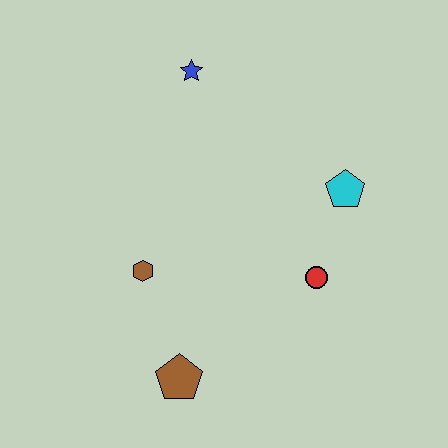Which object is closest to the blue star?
The cyan pentagon is closest to the blue star.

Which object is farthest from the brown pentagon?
The blue star is farthest from the brown pentagon.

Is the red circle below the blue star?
Yes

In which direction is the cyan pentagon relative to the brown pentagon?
The cyan pentagon is above the brown pentagon.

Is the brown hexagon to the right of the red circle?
No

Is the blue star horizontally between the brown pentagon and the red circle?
Yes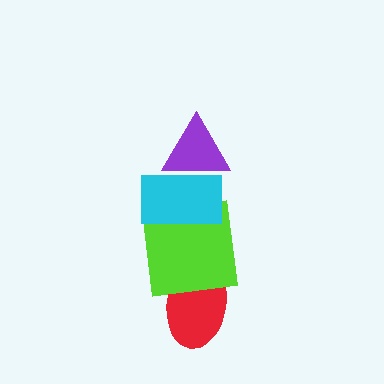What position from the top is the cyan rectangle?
The cyan rectangle is 2nd from the top.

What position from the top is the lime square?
The lime square is 3rd from the top.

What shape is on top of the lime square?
The cyan rectangle is on top of the lime square.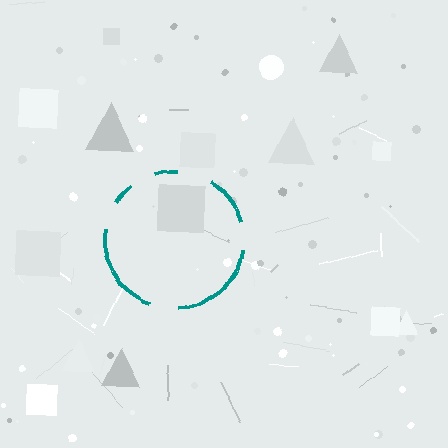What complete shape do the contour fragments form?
The contour fragments form a circle.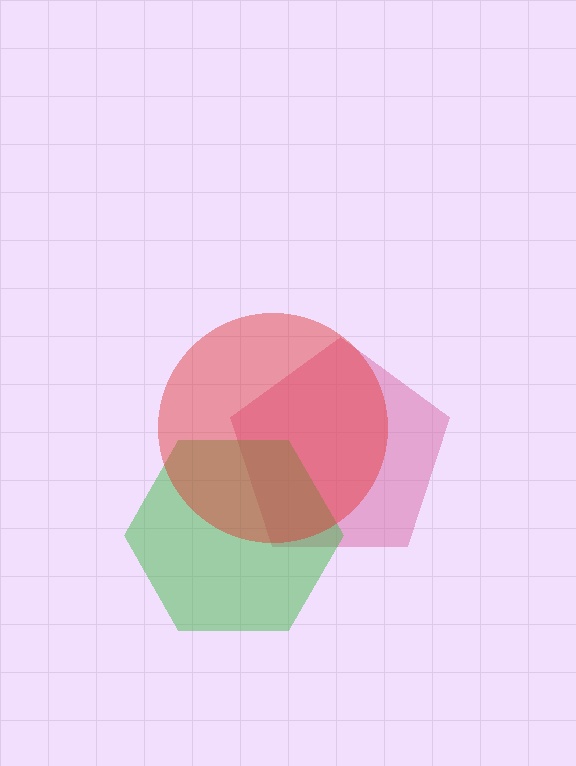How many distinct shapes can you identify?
There are 3 distinct shapes: a pink pentagon, a green hexagon, a red circle.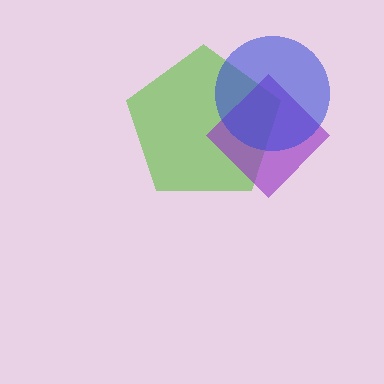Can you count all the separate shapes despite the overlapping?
Yes, there are 3 separate shapes.